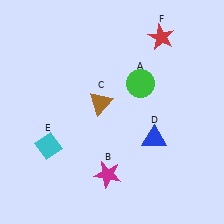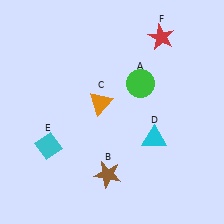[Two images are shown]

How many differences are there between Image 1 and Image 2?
There are 3 differences between the two images.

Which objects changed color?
B changed from magenta to brown. C changed from brown to orange. D changed from blue to cyan.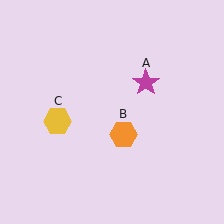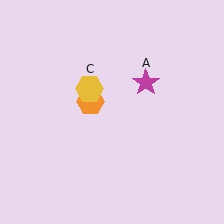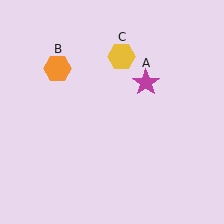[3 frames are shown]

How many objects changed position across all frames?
2 objects changed position: orange hexagon (object B), yellow hexagon (object C).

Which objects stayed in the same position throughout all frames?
Magenta star (object A) remained stationary.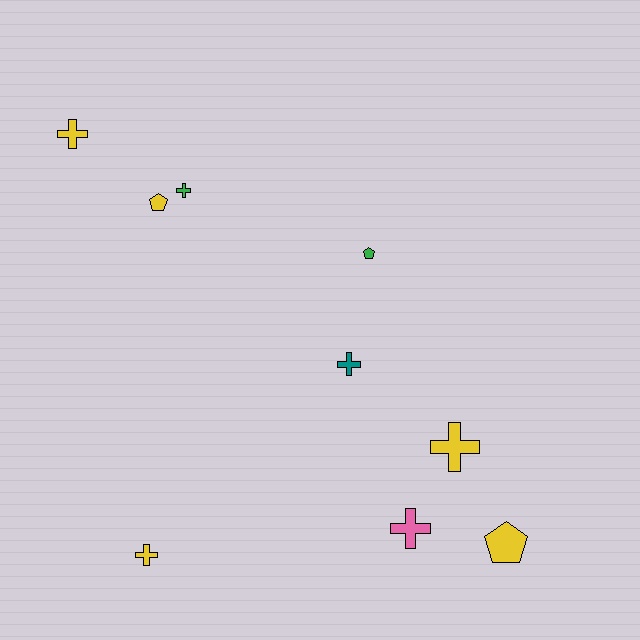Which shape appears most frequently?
Cross, with 6 objects.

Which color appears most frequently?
Yellow, with 5 objects.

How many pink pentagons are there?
There are no pink pentagons.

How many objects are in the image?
There are 9 objects.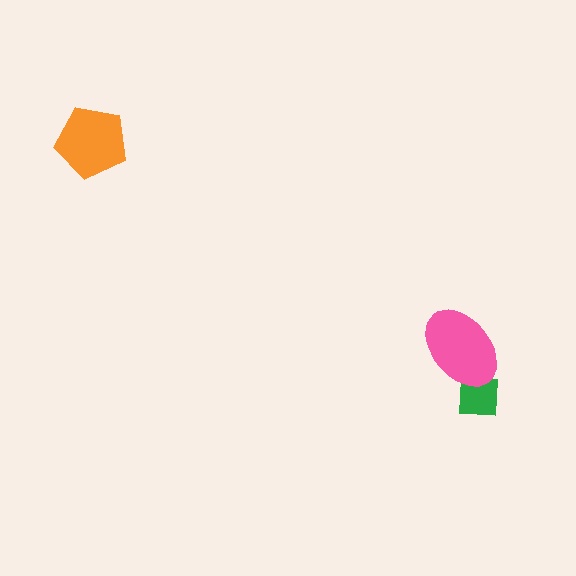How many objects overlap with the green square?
1 object overlaps with the green square.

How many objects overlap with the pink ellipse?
1 object overlaps with the pink ellipse.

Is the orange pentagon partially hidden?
No, no other shape covers it.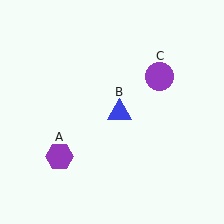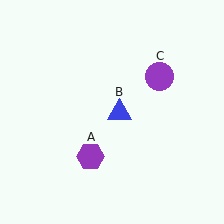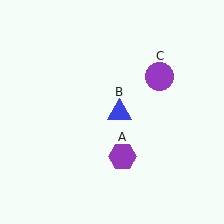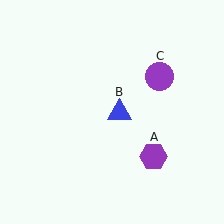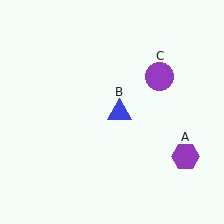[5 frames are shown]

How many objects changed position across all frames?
1 object changed position: purple hexagon (object A).